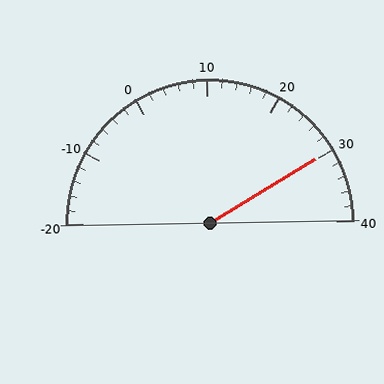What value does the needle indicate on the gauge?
The needle indicates approximately 30.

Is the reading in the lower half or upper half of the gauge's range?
The reading is in the upper half of the range (-20 to 40).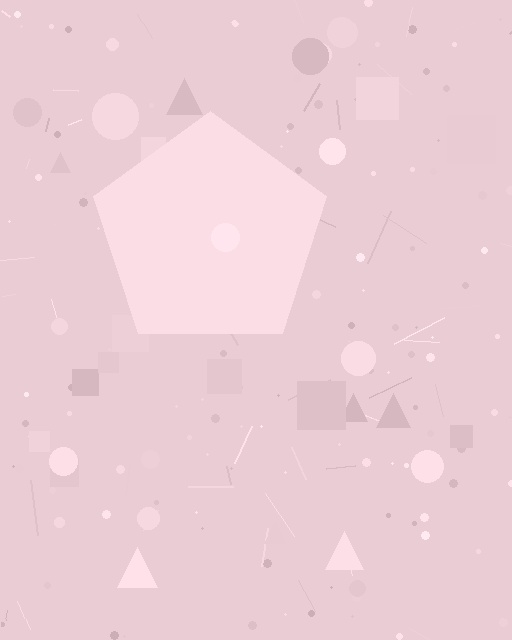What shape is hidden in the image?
A pentagon is hidden in the image.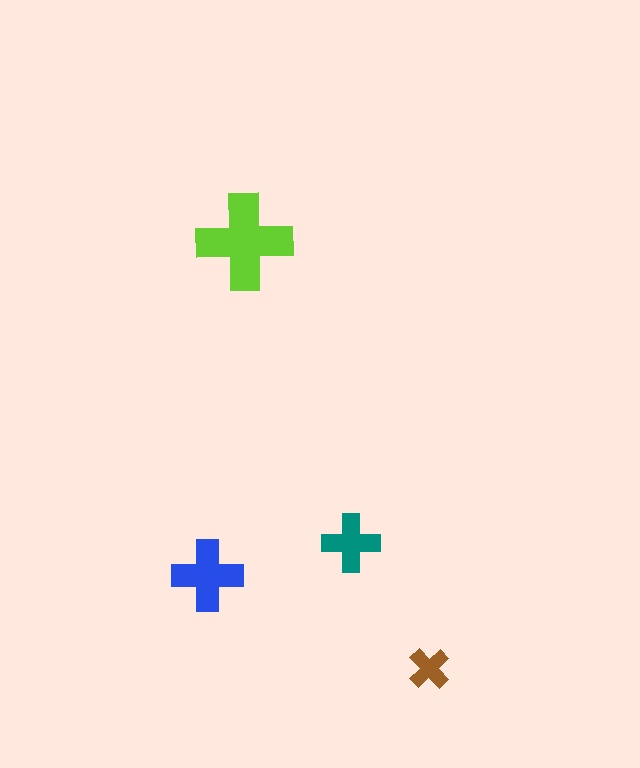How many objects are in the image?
There are 4 objects in the image.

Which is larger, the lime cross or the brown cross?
The lime one.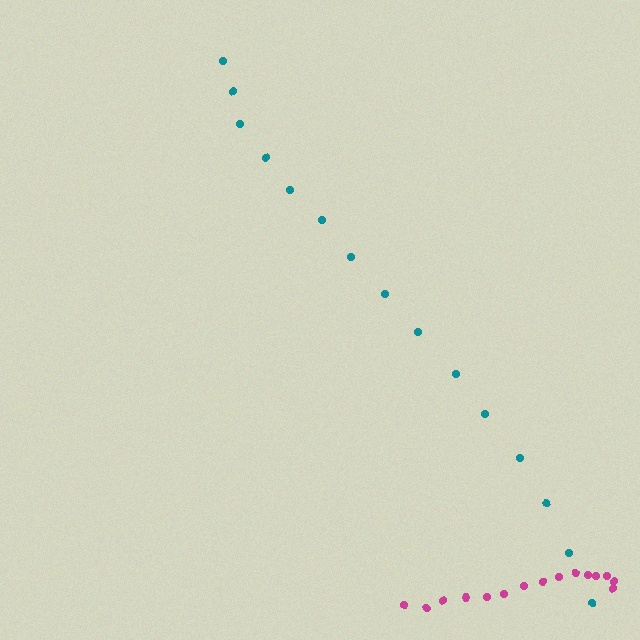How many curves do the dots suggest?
There are 2 distinct paths.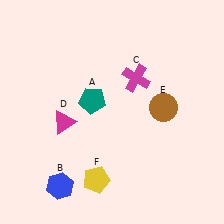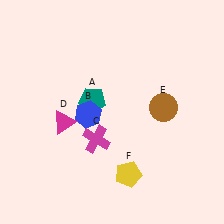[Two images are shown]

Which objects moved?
The objects that moved are: the blue hexagon (B), the magenta cross (C), the yellow pentagon (F).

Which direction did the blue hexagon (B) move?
The blue hexagon (B) moved up.